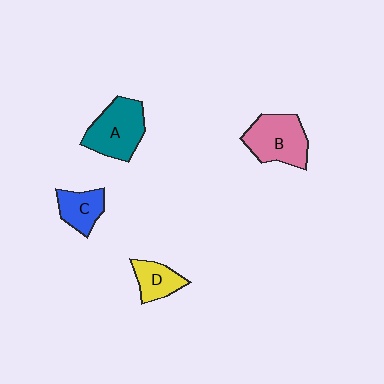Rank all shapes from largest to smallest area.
From largest to smallest: A (teal), B (pink), C (blue), D (yellow).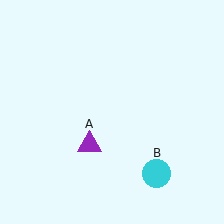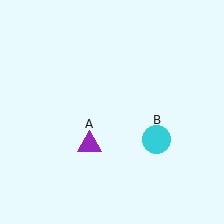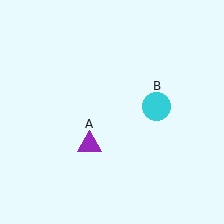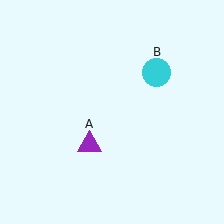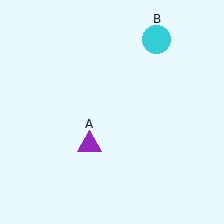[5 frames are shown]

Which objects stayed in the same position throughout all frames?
Purple triangle (object A) remained stationary.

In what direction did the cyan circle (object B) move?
The cyan circle (object B) moved up.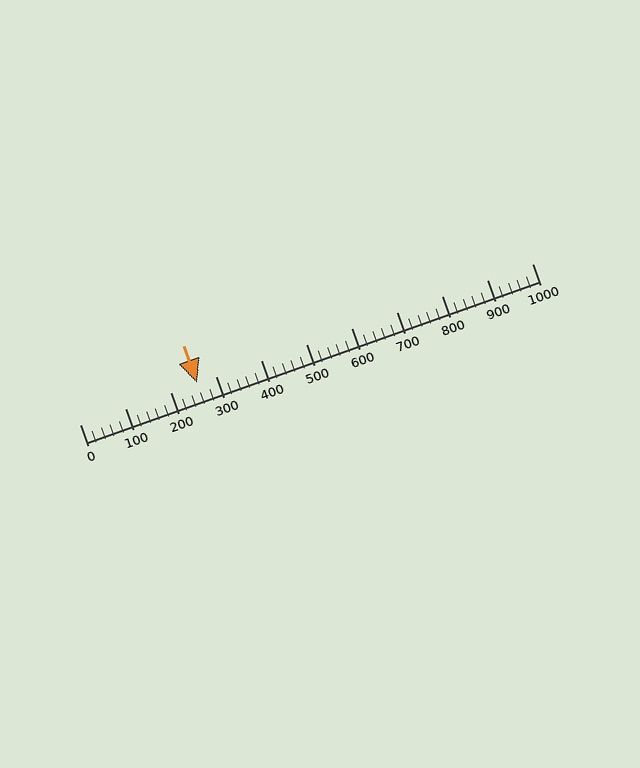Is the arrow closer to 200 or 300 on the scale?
The arrow is closer to 300.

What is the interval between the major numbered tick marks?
The major tick marks are spaced 100 units apart.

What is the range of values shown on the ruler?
The ruler shows values from 0 to 1000.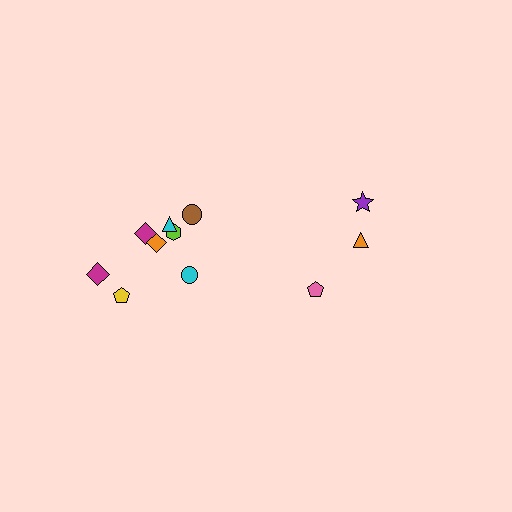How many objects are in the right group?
There are 3 objects.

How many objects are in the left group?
There are 8 objects.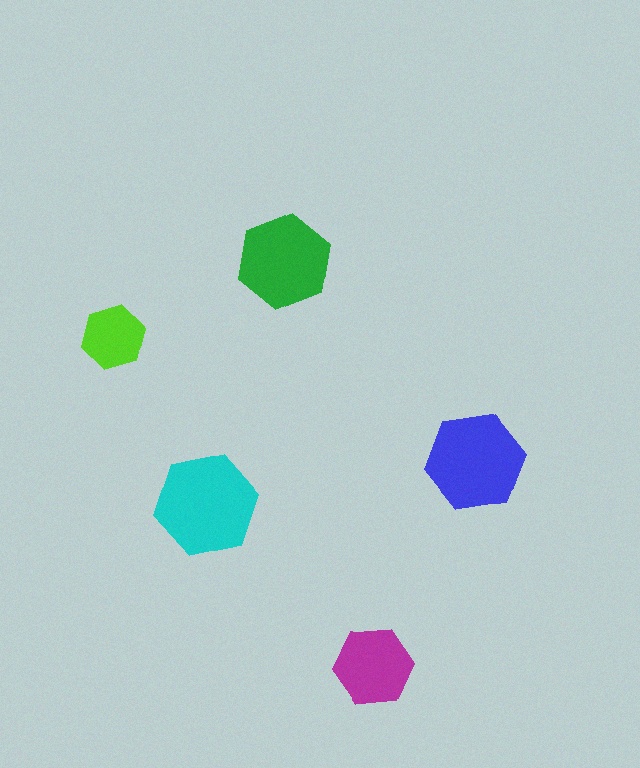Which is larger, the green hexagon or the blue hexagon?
The blue one.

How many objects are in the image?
There are 5 objects in the image.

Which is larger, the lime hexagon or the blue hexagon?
The blue one.